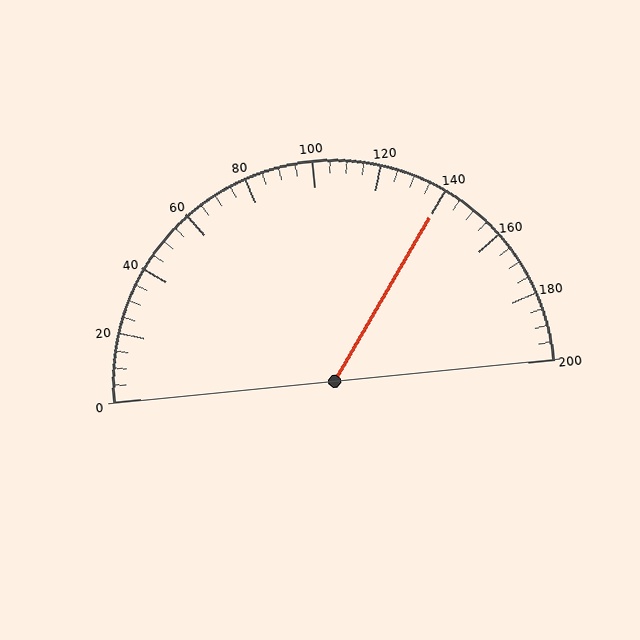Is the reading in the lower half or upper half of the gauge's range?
The reading is in the upper half of the range (0 to 200).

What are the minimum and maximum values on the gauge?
The gauge ranges from 0 to 200.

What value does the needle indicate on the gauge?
The needle indicates approximately 140.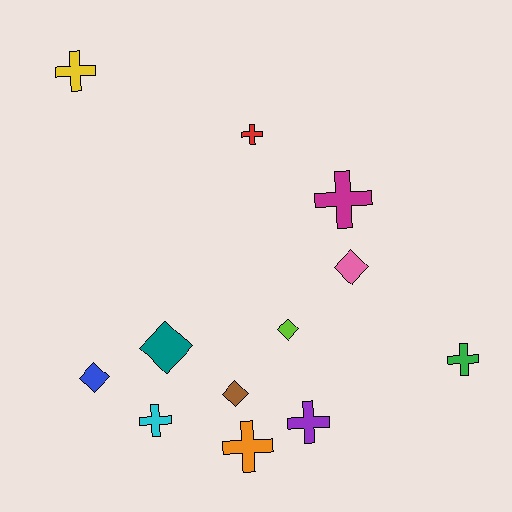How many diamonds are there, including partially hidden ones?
There are 5 diamonds.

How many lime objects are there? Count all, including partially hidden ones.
There is 1 lime object.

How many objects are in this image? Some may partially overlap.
There are 12 objects.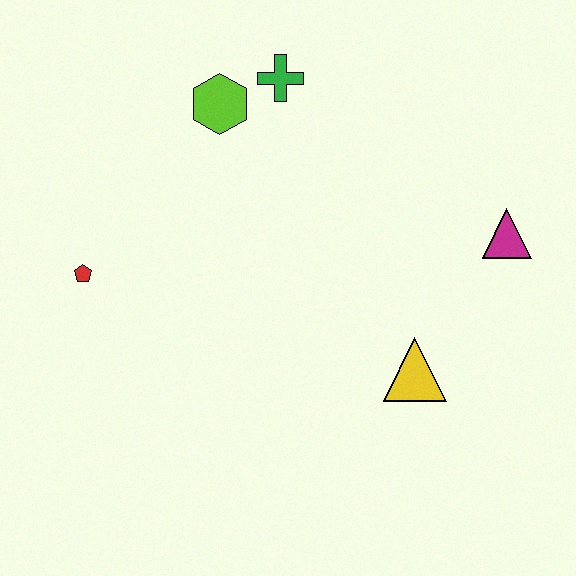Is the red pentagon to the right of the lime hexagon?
No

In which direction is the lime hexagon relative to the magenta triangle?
The lime hexagon is to the left of the magenta triangle.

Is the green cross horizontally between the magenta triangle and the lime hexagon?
Yes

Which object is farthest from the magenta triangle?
The red pentagon is farthest from the magenta triangle.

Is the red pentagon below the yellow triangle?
No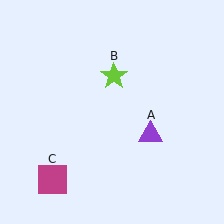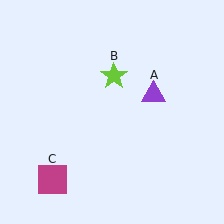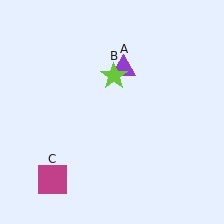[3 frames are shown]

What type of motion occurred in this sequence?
The purple triangle (object A) rotated counterclockwise around the center of the scene.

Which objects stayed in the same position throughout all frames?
Lime star (object B) and magenta square (object C) remained stationary.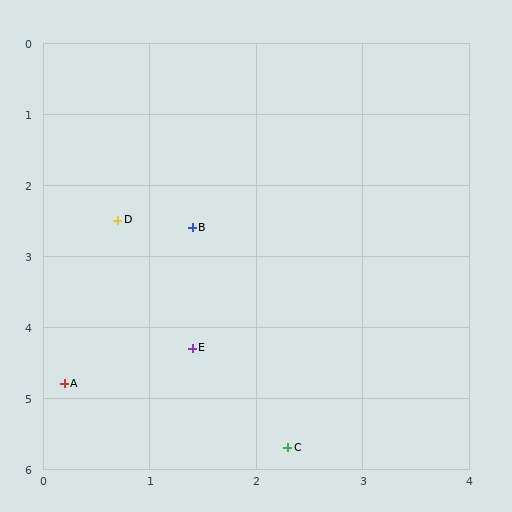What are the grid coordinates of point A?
Point A is at approximately (0.2, 4.8).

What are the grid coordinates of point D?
Point D is at approximately (0.7, 2.5).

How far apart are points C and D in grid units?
Points C and D are about 3.6 grid units apart.